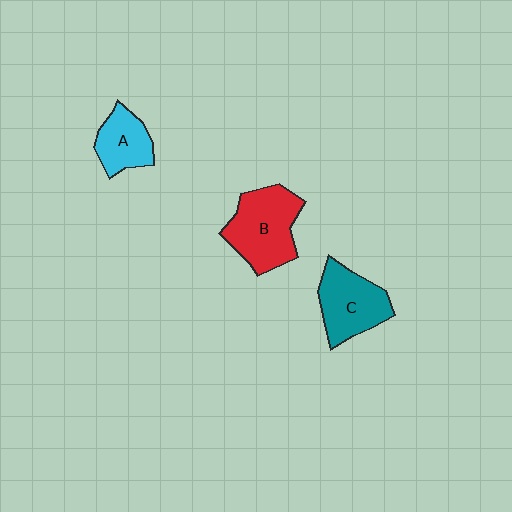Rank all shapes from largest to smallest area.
From largest to smallest: B (red), C (teal), A (cyan).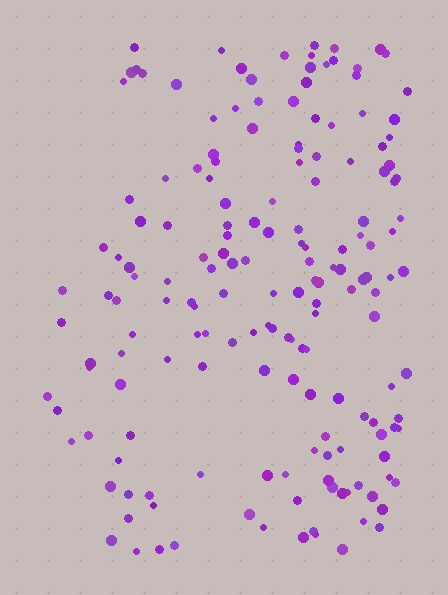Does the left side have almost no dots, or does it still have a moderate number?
Still a moderate number, just noticeably fewer than the right.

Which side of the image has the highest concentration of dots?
The right.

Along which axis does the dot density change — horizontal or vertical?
Horizontal.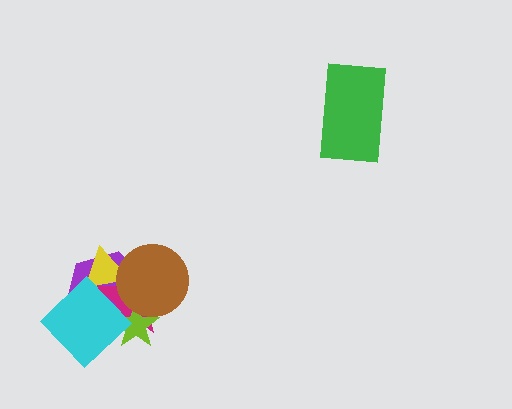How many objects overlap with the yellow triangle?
4 objects overlap with the yellow triangle.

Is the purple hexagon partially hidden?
Yes, it is partially covered by another shape.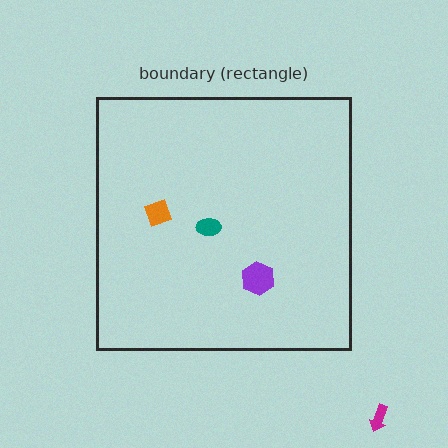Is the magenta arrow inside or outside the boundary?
Outside.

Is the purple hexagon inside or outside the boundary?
Inside.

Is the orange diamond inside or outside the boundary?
Inside.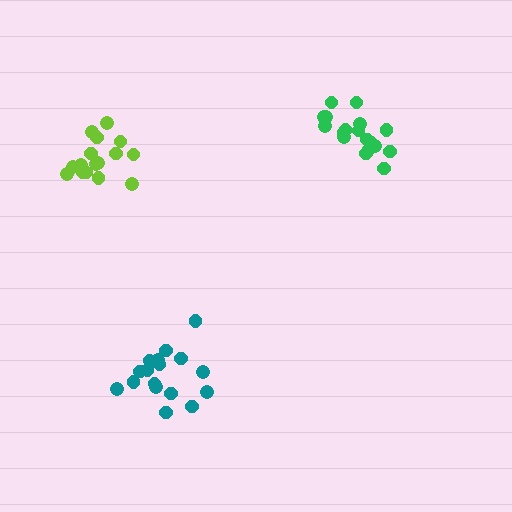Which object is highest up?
The green cluster is topmost.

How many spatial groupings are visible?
There are 3 spatial groupings.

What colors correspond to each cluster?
The clusters are colored: green, teal, lime.